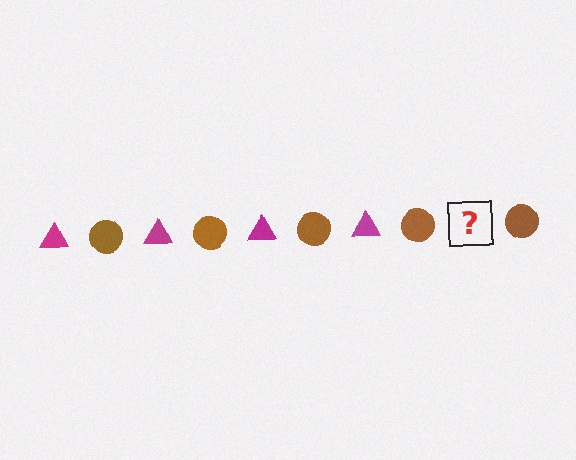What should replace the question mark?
The question mark should be replaced with a magenta triangle.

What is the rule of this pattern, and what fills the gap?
The rule is that the pattern alternates between magenta triangle and brown circle. The gap should be filled with a magenta triangle.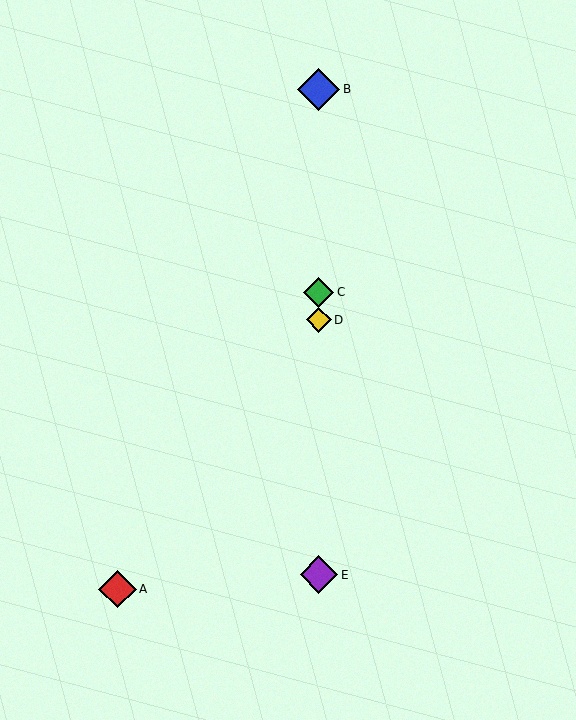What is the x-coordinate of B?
Object B is at x≈319.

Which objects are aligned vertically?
Objects B, C, D, E are aligned vertically.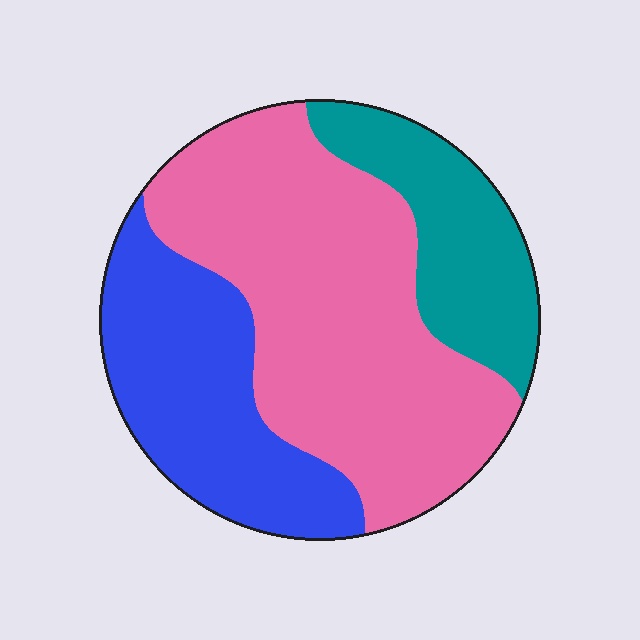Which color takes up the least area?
Teal, at roughly 20%.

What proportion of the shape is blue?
Blue covers roughly 30% of the shape.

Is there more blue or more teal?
Blue.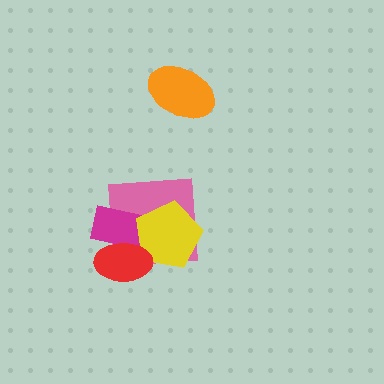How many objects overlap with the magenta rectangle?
3 objects overlap with the magenta rectangle.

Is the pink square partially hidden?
Yes, it is partially covered by another shape.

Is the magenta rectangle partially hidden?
Yes, it is partially covered by another shape.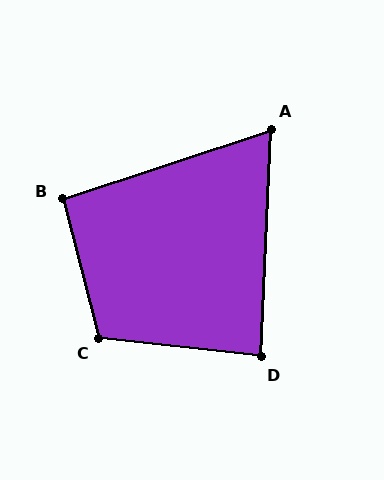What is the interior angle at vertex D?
Approximately 86 degrees (approximately right).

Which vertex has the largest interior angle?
C, at approximately 111 degrees.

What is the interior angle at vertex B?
Approximately 94 degrees (approximately right).